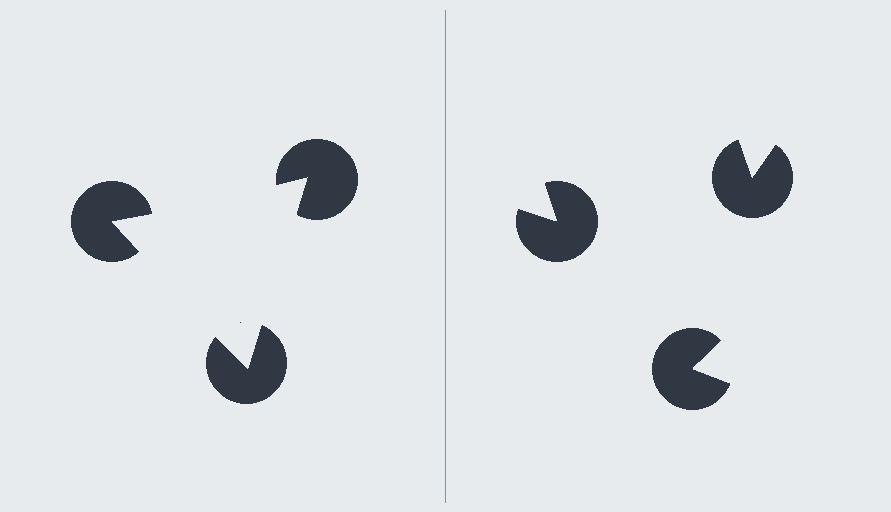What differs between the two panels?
The pac-man discs are positioned identically on both sides; only the wedge orientations differ. On the left they align to a triangle; on the right they are misaligned.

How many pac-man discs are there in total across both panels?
6 — 3 on each side.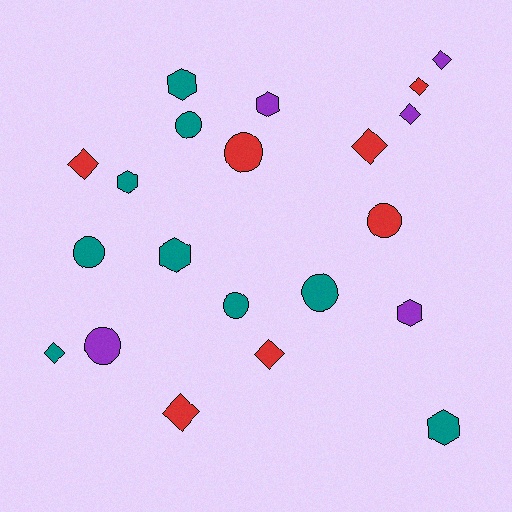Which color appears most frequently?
Teal, with 9 objects.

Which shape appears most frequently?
Diamond, with 8 objects.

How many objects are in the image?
There are 21 objects.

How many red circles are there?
There are 2 red circles.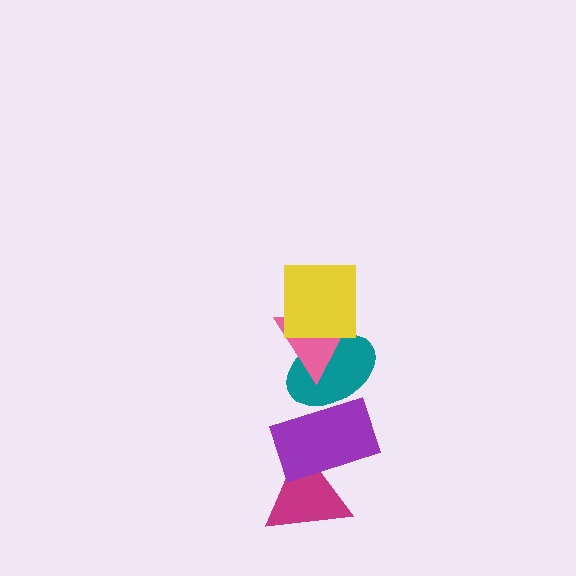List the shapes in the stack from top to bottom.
From top to bottom: the yellow square, the pink triangle, the teal ellipse, the purple rectangle, the magenta triangle.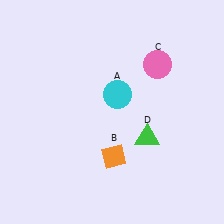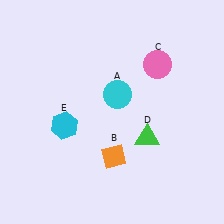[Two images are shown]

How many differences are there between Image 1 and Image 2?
There is 1 difference between the two images.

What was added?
A cyan hexagon (E) was added in Image 2.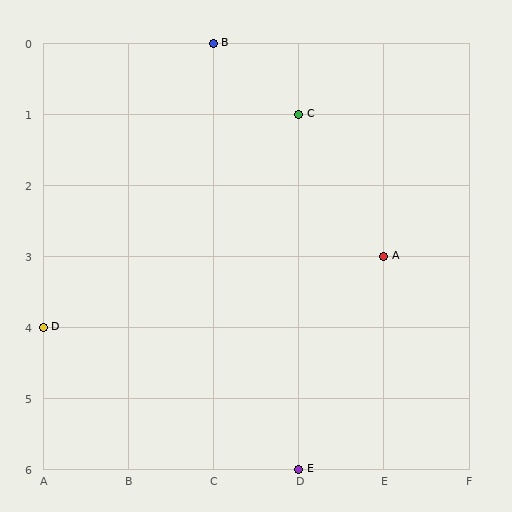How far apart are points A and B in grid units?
Points A and B are 2 columns and 3 rows apart (about 3.6 grid units diagonally).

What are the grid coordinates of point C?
Point C is at grid coordinates (D, 1).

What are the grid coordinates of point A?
Point A is at grid coordinates (E, 3).